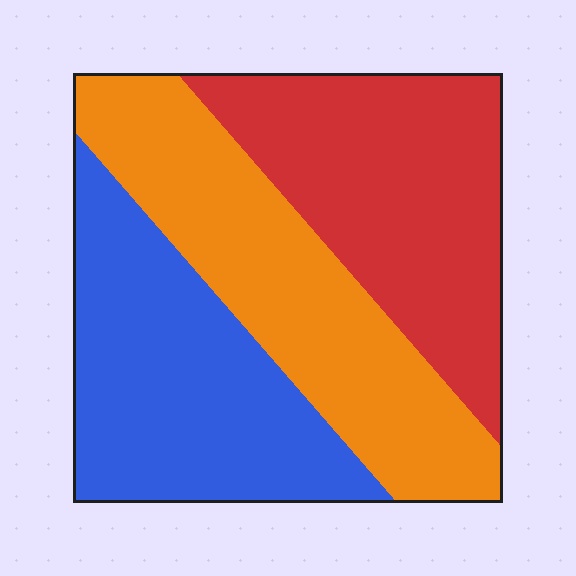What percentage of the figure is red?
Red covers 33% of the figure.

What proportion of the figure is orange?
Orange covers around 35% of the figure.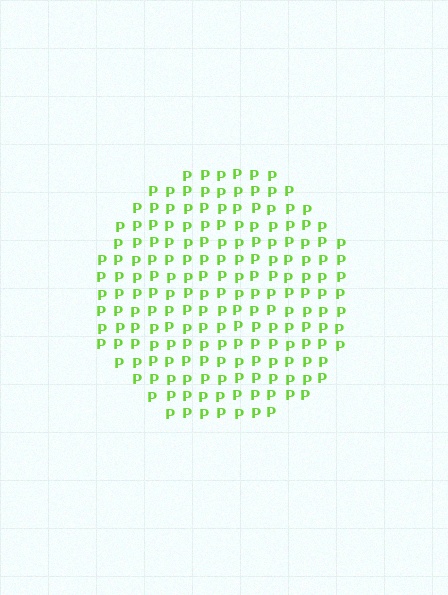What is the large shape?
The large shape is a circle.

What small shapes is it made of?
It is made of small letter P's.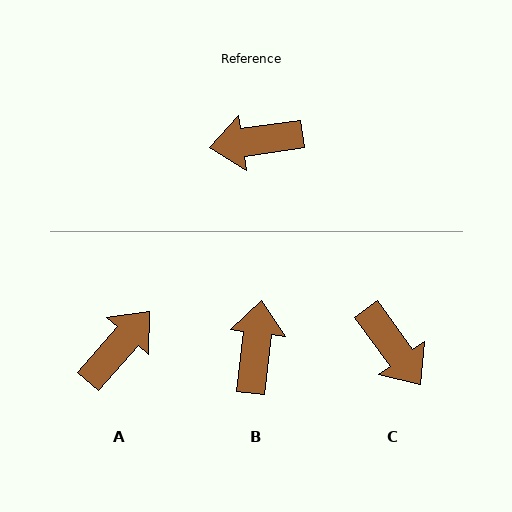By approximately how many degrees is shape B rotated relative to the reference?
Approximately 105 degrees clockwise.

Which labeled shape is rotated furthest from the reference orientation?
A, about 140 degrees away.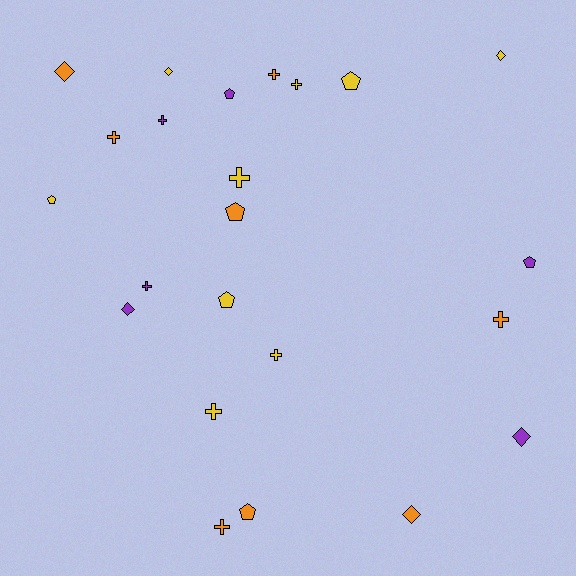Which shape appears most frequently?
Cross, with 10 objects.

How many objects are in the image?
There are 23 objects.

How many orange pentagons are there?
There are 2 orange pentagons.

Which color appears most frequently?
Yellow, with 9 objects.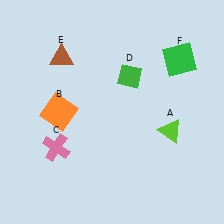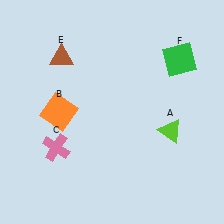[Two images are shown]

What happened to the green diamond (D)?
The green diamond (D) was removed in Image 2. It was in the top-right area of Image 1.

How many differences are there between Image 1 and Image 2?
There is 1 difference between the two images.